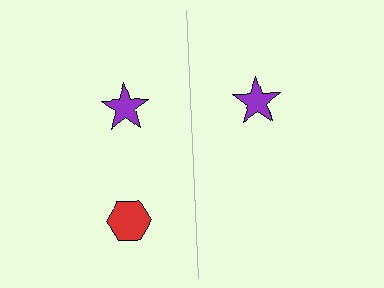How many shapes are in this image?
There are 3 shapes in this image.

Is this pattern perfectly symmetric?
No, the pattern is not perfectly symmetric. A red hexagon is missing from the right side.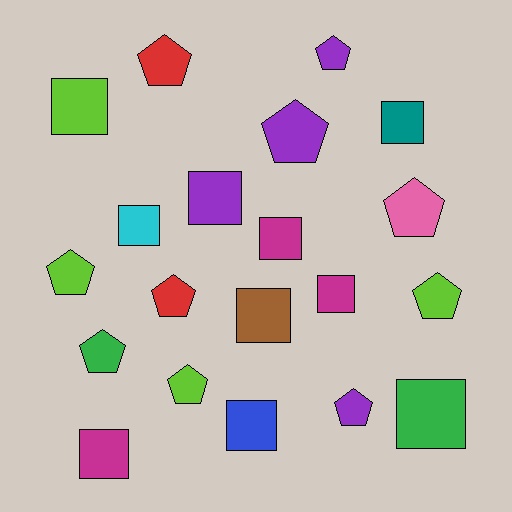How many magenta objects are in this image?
There are 3 magenta objects.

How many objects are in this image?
There are 20 objects.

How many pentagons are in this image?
There are 10 pentagons.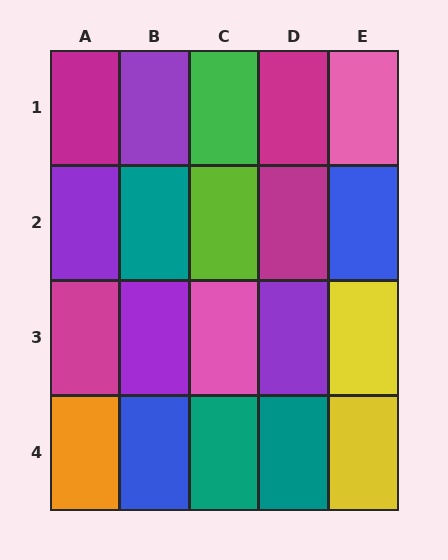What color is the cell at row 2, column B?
Teal.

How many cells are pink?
2 cells are pink.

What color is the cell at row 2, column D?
Magenta.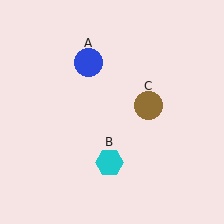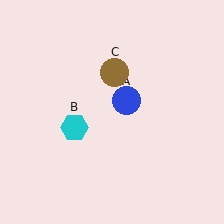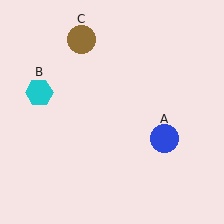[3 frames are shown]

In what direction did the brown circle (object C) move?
The brown circle (object C) moved up and to the left.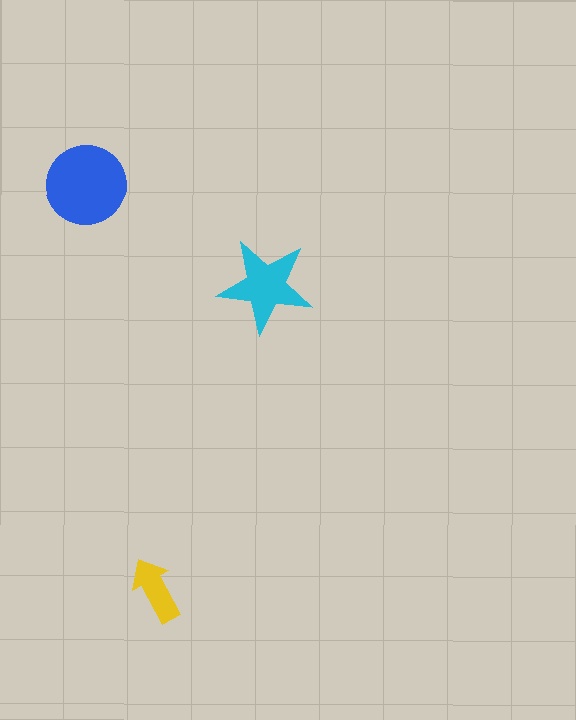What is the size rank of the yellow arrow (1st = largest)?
3rd.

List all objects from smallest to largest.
The yellow arrow, the cyan star, the blue circle.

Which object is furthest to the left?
The blue circle is leftmost.